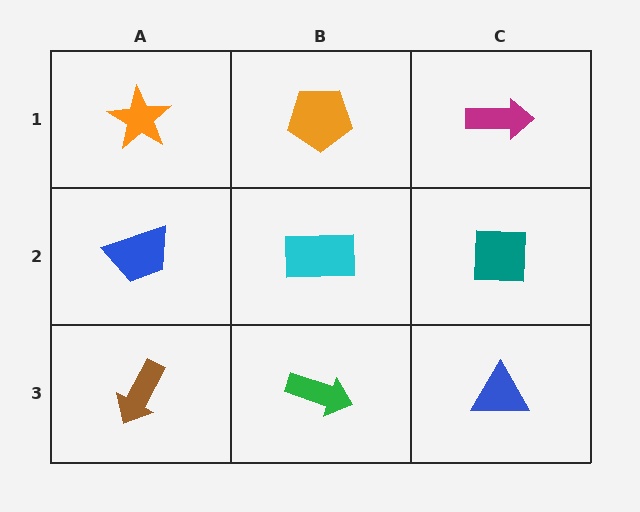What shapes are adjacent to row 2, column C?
A magenta arrow (row 1, column C), a blue triangle (row 3, column C), a cyan rectangle (row 2, column B).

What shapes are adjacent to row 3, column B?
A cyan rectangle (row 2, column B), a brown arrow (row 3, column A), a blue triangle (row 3, column C).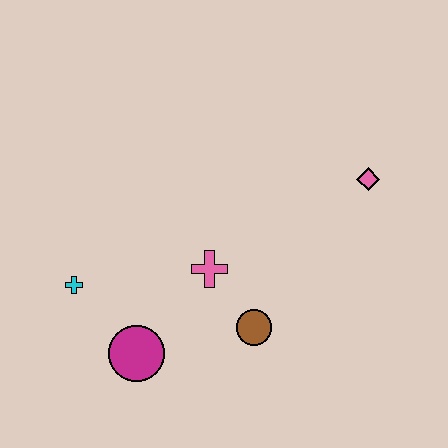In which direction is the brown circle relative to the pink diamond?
The brown circle is below the pink diamond.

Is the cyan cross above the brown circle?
Yes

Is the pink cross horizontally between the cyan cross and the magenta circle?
No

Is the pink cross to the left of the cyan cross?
No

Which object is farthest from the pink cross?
The pink diamond is farthest from the pink cross.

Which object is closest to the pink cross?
The brown circle is closest to the pink cross.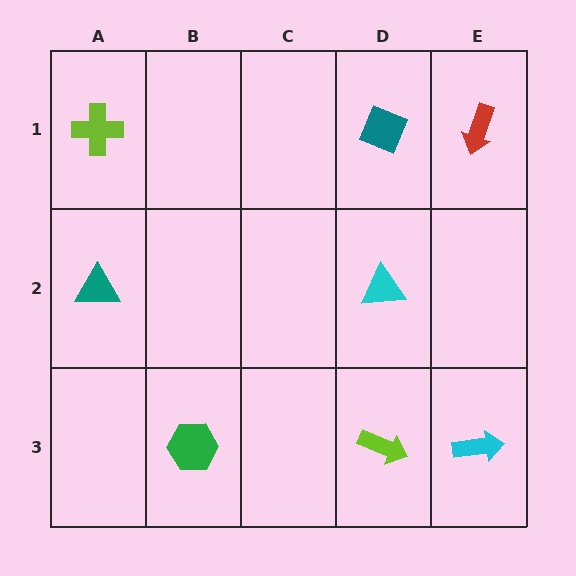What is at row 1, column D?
A teal diamond.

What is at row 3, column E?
A cyan arrow.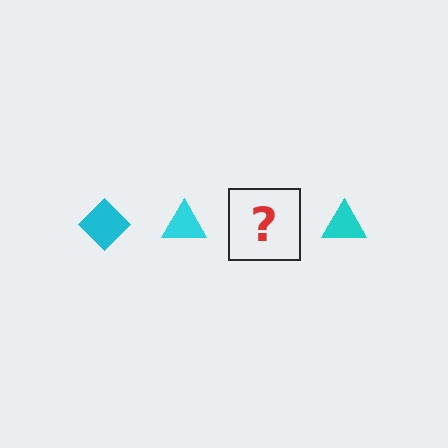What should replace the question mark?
The question mark should be replaced with a cyan diamond.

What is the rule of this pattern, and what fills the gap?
The rule is that the pattern cycles through diamond, triangle shapes in cyan. The gap should be filled with a cyan diamond.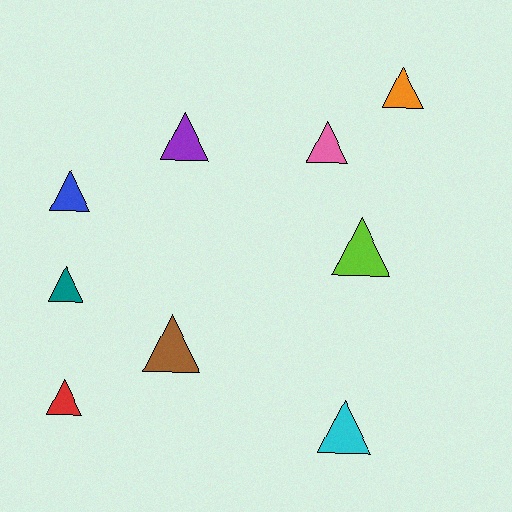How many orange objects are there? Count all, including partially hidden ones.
There is 1 orange object.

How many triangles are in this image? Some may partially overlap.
There are 9 triangles.